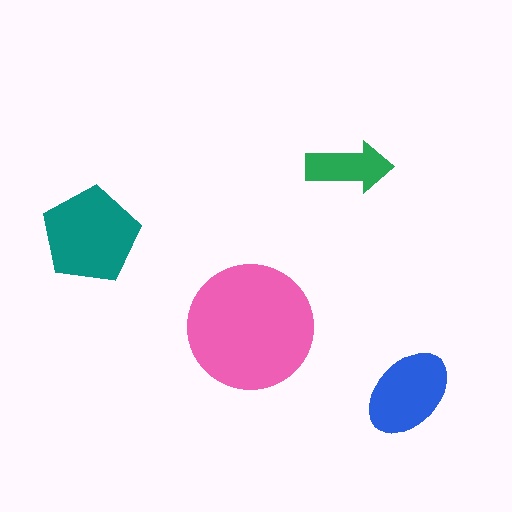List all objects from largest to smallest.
The pink circle, the teal pentagon, the blue ellipse, the green arrow.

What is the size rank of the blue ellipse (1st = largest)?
3rd.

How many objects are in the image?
There are 4 objects in the image.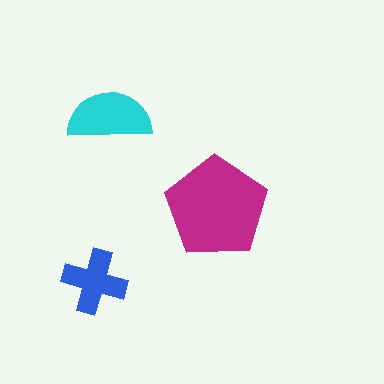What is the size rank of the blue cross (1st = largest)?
3rd.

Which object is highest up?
The cyan semicircle is topmost.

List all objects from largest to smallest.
The magenta pentagon, the cyan semicircle, the blue cross.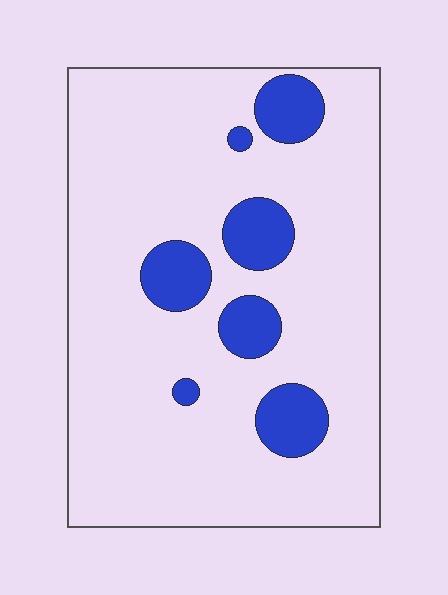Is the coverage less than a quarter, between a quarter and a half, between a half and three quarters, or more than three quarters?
Less than a quarter.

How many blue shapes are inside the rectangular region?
7.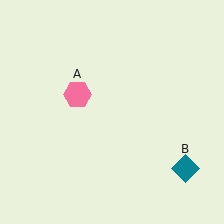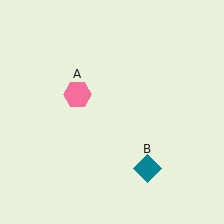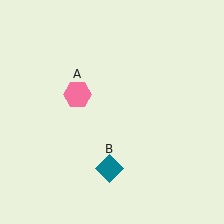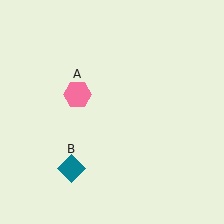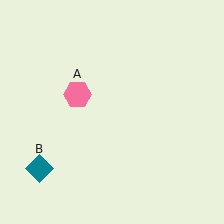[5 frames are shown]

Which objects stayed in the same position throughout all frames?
Pink hexagon (object A) remained stationary.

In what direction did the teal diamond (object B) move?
The teal diamond (object B) moved left.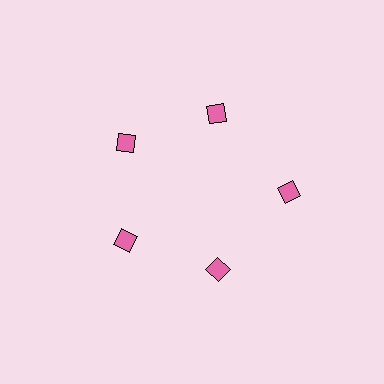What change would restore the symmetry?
The symmetry would be restored by moving it inward, back onto the ring so that all 5 diamonds sit at equal angles and equal distance from the center.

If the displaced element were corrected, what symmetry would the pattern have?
It would have 5-fold rotational symmetry — the pattern would map onto itself every 72 degrees.